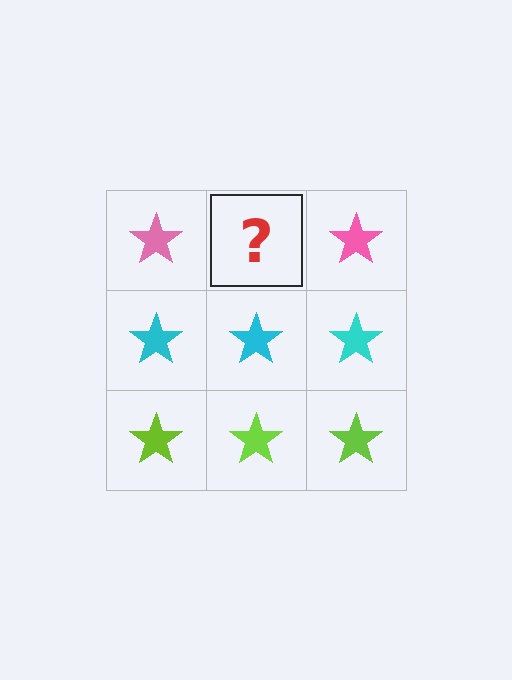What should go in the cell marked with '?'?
The missing cell should contain a pink star.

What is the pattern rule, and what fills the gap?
The rule is that each row has a consistent color. The gap should be filled with a pink star.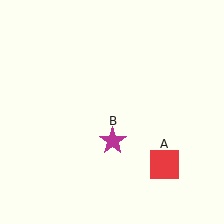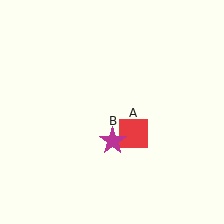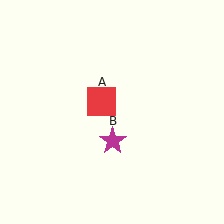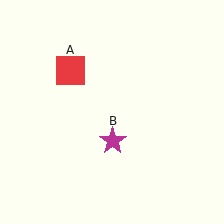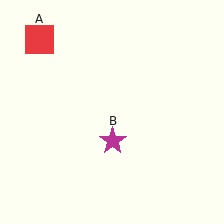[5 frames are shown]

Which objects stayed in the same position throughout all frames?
Magenta star (object B) remained stationary.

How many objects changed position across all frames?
1 object changed position: red square (object A).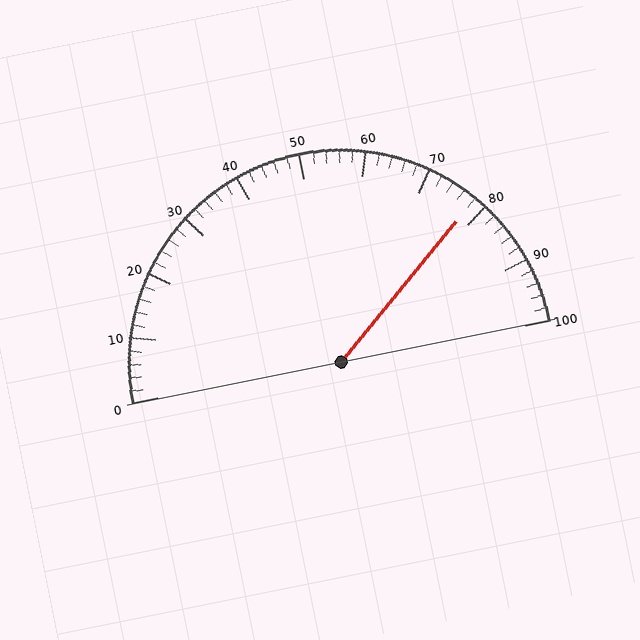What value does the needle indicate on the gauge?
The needle indicates approximately 78.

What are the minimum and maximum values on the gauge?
The gauge ranges from 0 to 100.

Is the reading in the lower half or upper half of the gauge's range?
The reading is in the upper half of the range (0 to 100).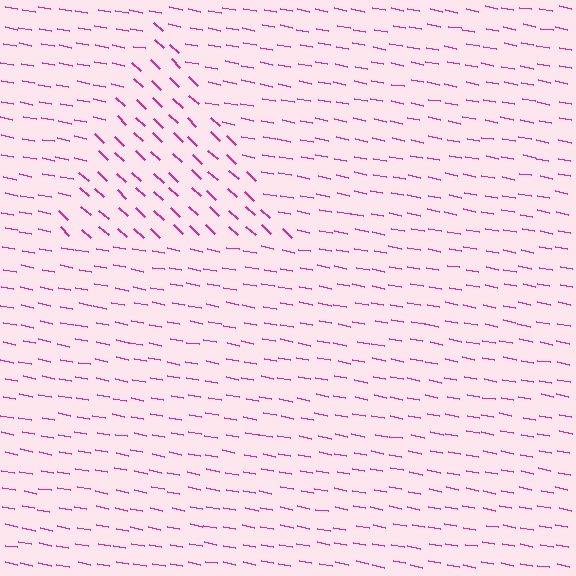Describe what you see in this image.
The image is filled with small magenta line segments. A triangle region in the image has lines oriented differently from the surrounding lines, creating a visible texture boundary.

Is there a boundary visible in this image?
Yes, there is a texture boundary formed by a change in line orientation.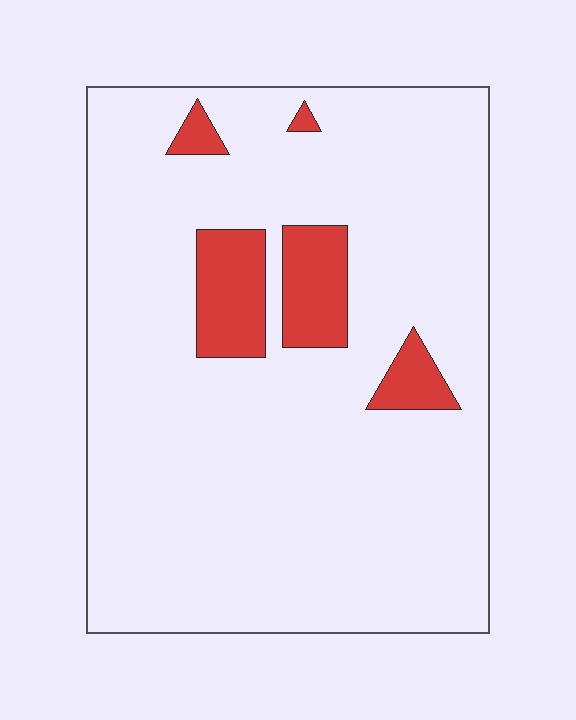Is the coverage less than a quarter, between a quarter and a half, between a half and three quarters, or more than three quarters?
Less than a quarter.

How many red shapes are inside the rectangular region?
5.